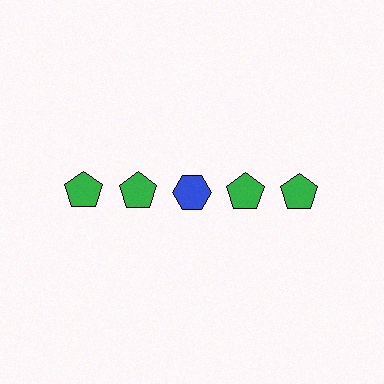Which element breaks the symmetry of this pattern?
The blue hexagon in the top row, center column breaks the symmetry. All other shapes are green pentagons.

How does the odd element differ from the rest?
It differs in both color (blue instead of green) and shape (hexagon instead of pentagon).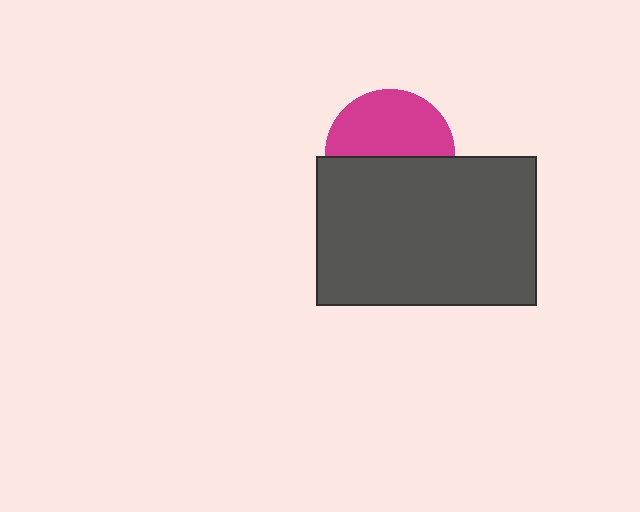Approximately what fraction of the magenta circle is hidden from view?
Roughly 49% of the magenta circle is hidden behind the dark gray rectangle.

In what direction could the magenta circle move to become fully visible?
The magenta circle could move up. That would shift it out from behind the dark gray rectangle entirely.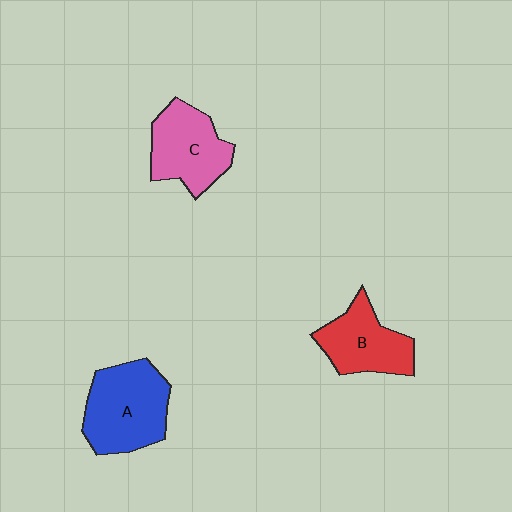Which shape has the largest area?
Shape A (blue).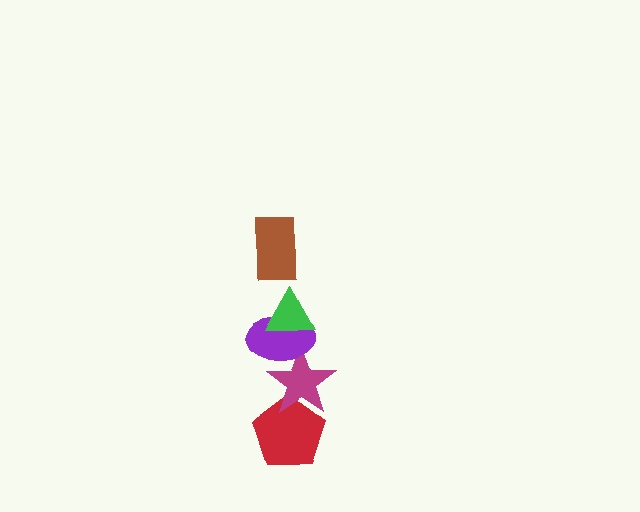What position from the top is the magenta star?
The magenta star is 4th from the top.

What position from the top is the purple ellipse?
The purple ellipse is 3rd from the top.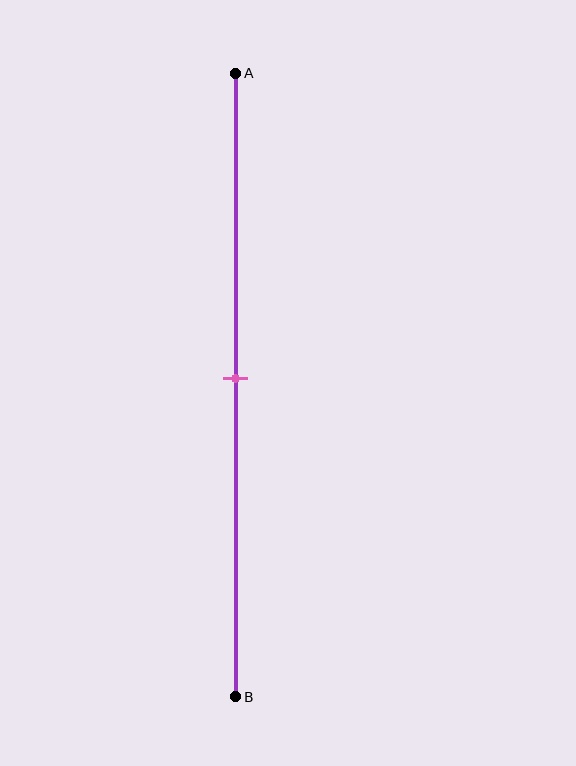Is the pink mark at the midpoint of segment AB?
Yes, the mark is approximately at the midpoint.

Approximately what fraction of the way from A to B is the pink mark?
The pink mark is approximately 50% of the way from A to B.